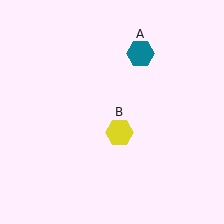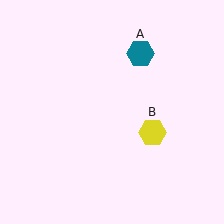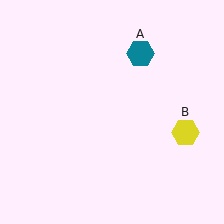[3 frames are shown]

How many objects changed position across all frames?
1 object changed position: yellow hexagon (object B).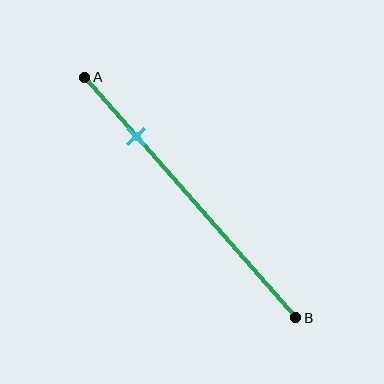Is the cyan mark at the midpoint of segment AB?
No, the mark is at about 25% from A, not at the 50% midpoint.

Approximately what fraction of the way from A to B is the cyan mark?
The cyan mark is approximately 25% of the way from A to B.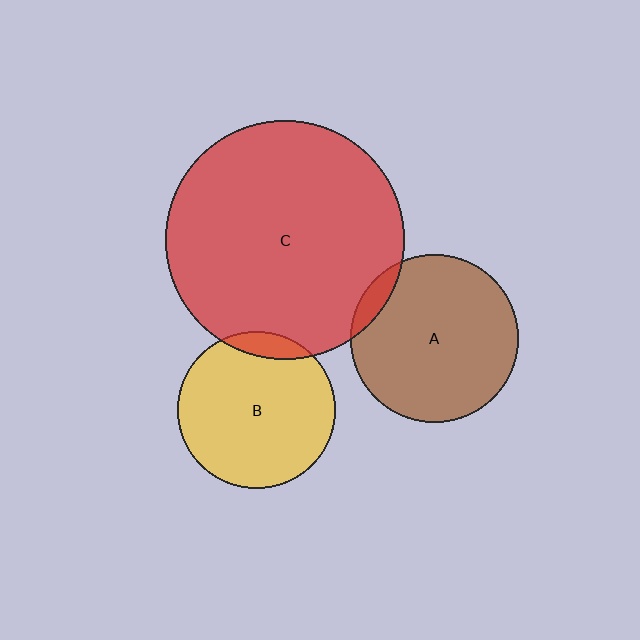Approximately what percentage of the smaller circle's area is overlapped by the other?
Approximately 10%.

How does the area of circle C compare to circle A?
Approximately 2.0 times.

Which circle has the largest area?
Circle C (red).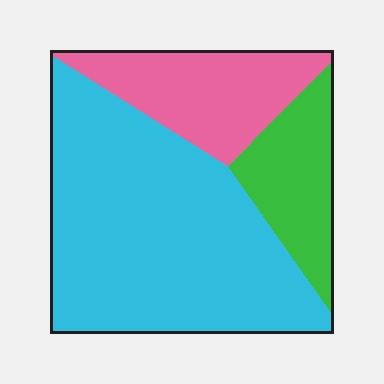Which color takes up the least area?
Green, at roughly 15%.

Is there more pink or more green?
Pink.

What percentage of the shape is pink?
Pink covers around 20% of the shape.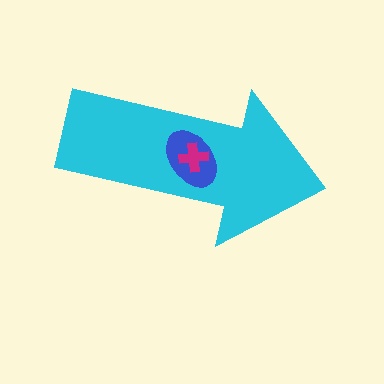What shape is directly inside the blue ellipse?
The magenta cross.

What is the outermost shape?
The cyan arrow.